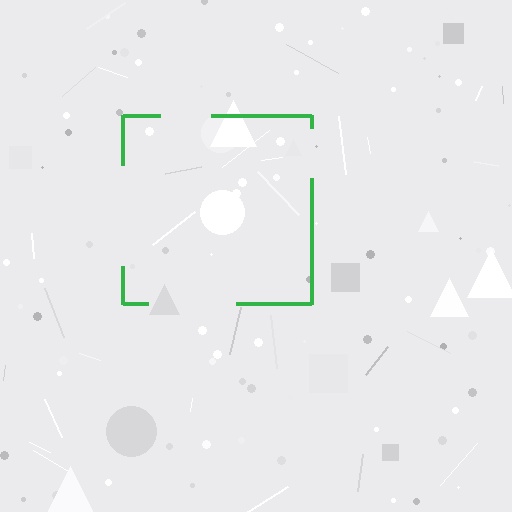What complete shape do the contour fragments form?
The contour fragments form a square.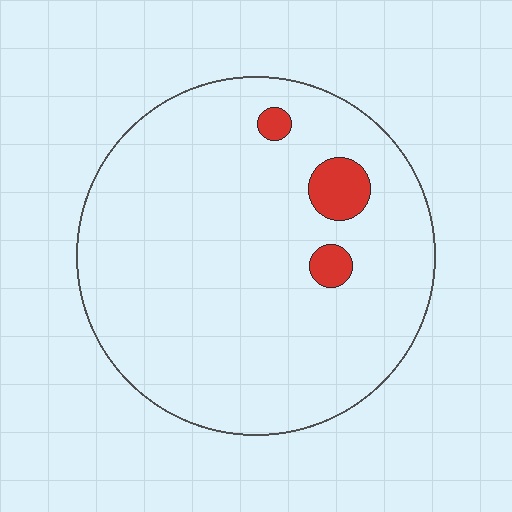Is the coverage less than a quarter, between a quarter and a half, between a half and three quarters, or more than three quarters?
Less than a quarter.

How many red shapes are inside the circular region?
3.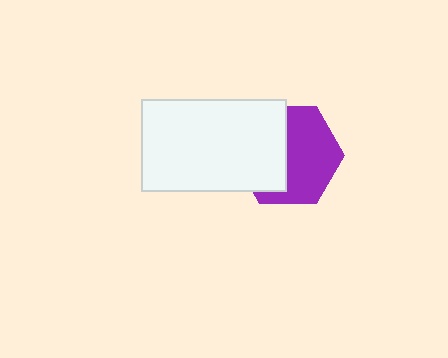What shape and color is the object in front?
The object in front is a white rectangle.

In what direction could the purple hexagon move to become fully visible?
The purple hexagon could move right. That would shift it out from behind the white rectangle entirely.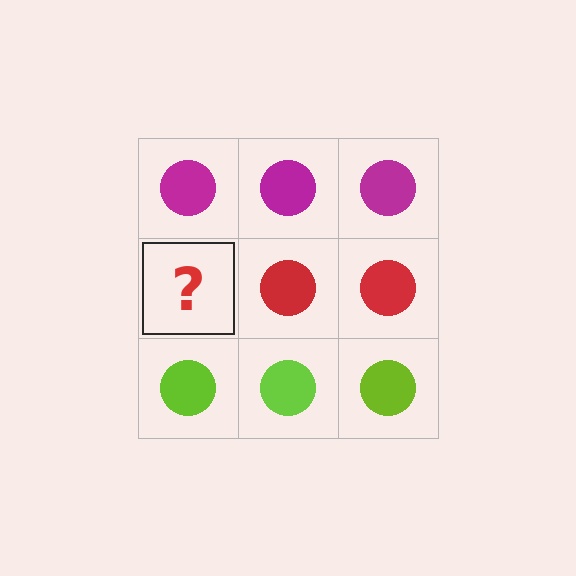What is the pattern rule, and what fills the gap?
The rule is that each row has a consistent color. The gap should be filled with a red circle.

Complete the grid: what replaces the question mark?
The question mark should be replaced with a red circle.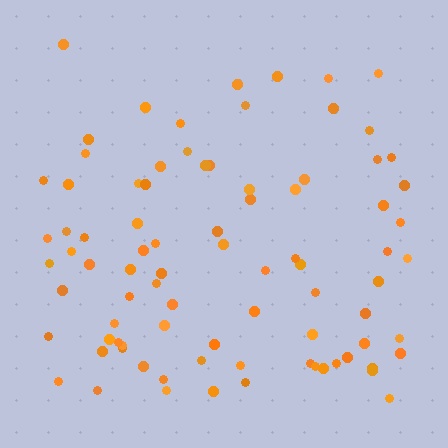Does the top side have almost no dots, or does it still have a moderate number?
Still a moderate number, just noticeably fewer than the bottom.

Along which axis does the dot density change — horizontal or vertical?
Vertical.